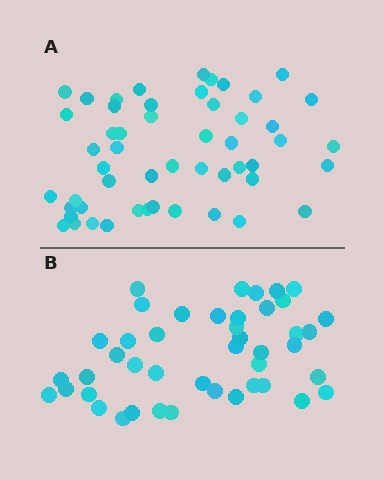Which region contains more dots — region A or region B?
Region A (the top region) has more dots.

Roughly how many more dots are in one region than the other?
Region A has roughly 8 or so more dots than region B.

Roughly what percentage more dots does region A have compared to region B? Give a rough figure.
About 20% more.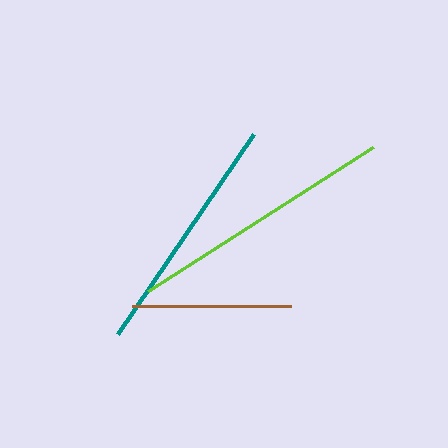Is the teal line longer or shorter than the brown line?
The teal line is longer than the brown line.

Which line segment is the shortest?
The brown line is the shortest at approximately 159 pixels.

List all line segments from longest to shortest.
From longest to shortest: lime, teal, brown.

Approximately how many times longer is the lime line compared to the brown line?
The lime line is approximately 1.7 times the length of the brown line.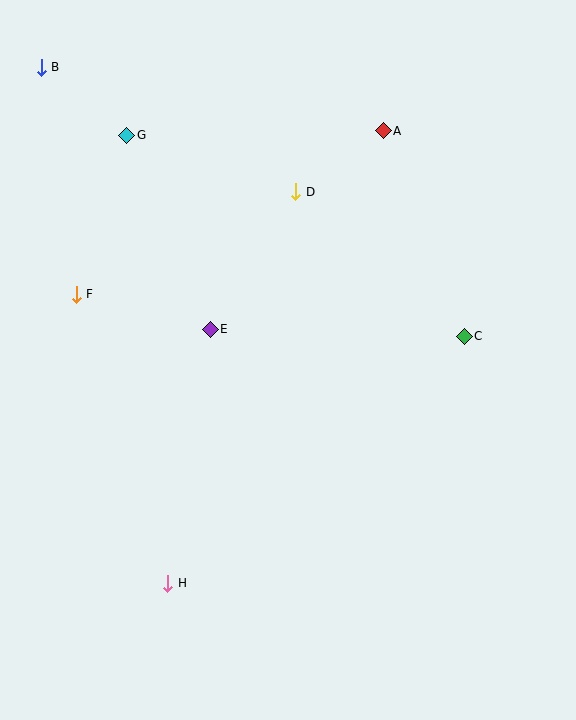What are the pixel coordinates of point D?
Point D is at (296, 192).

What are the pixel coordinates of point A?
Point A is at (383, 131).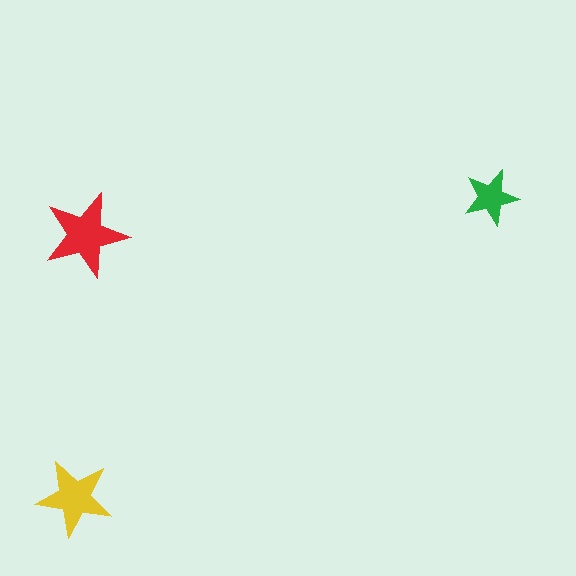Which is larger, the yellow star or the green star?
The yellow one.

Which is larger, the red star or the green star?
The red one.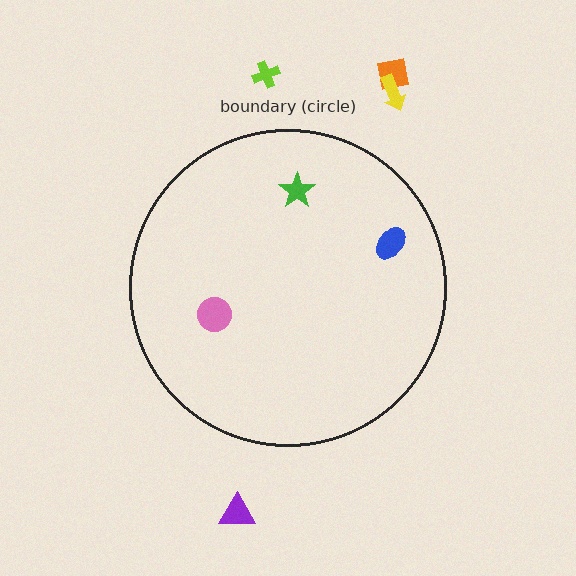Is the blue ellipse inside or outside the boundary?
Inside.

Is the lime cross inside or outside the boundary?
Outside.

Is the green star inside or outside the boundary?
Inside.